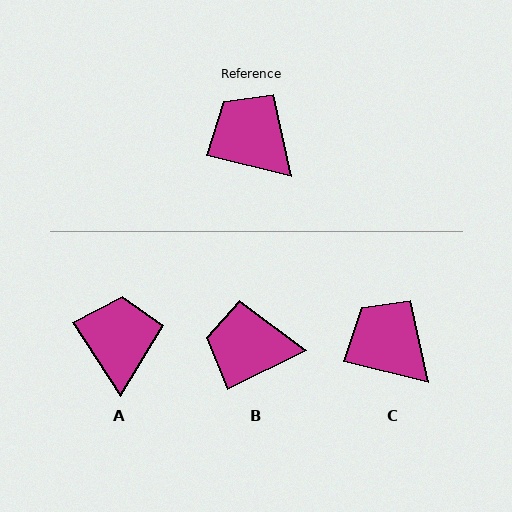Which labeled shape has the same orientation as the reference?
C.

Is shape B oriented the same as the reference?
No, it is off by about 40 degrees.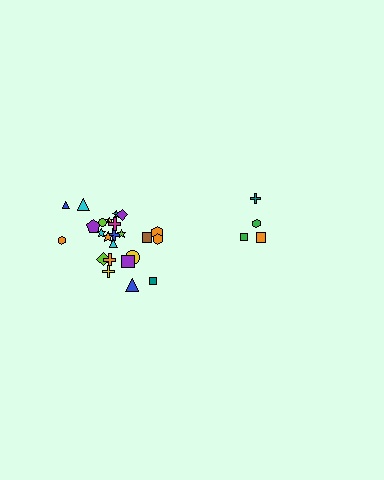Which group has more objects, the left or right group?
The left group.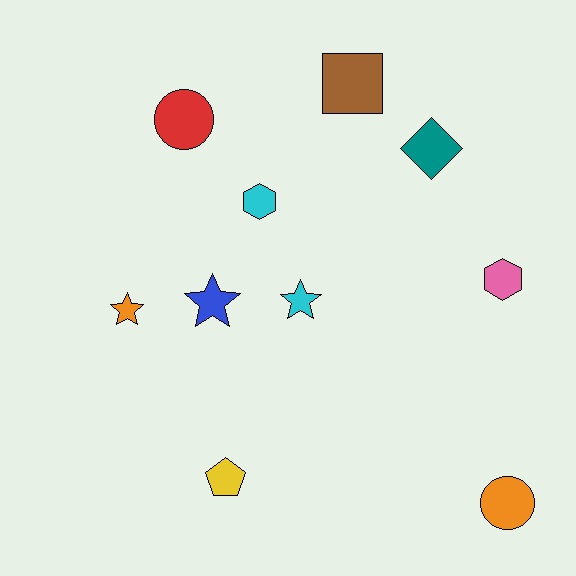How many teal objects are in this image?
There is 1 teal object.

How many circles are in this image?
There are 2 circles.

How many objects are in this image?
There are 10 objects.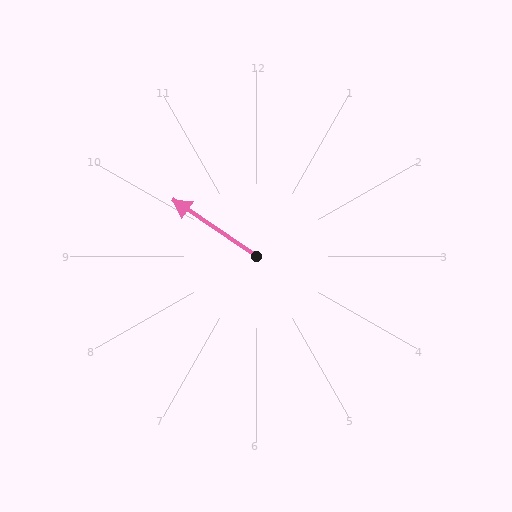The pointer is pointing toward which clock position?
Roughly 10 o'clock.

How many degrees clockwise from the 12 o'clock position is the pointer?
Approximately 304 degrees.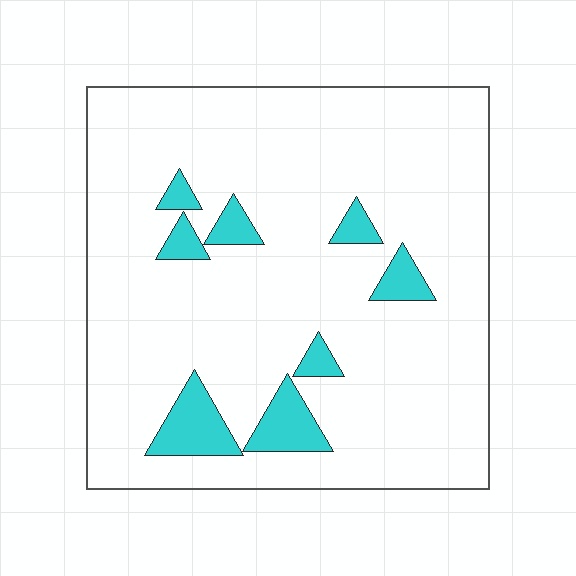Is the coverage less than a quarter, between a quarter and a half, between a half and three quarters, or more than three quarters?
Less than a quarter.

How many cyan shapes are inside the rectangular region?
8.